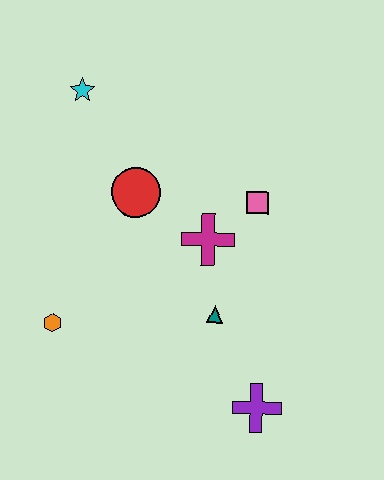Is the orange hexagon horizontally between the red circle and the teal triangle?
No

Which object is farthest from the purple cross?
The cyan star is farthest from the purple cross.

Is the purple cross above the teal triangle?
No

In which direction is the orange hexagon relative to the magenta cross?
The orange hexagon is to the left of the magenta cross.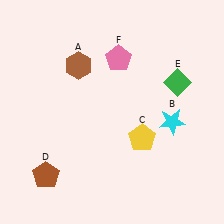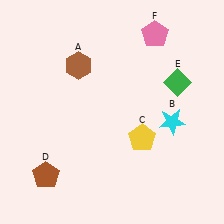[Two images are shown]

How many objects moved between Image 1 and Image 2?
1 object moved between the two images.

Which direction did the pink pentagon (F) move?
The pink pentagon (F) moved right.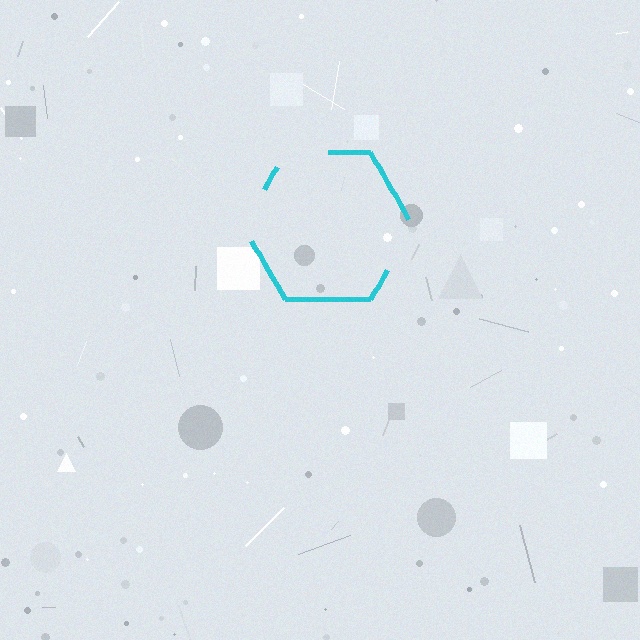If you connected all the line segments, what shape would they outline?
They would outline a hexagon.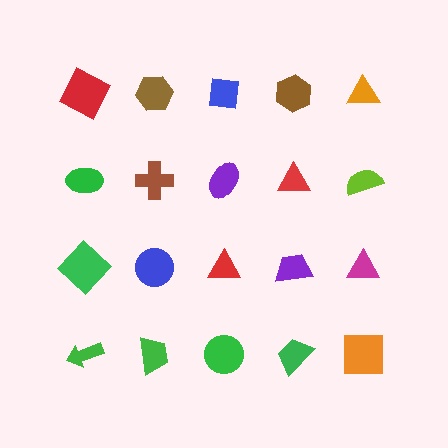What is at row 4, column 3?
A green circle.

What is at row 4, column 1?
A green arrow.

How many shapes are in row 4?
5 shapes.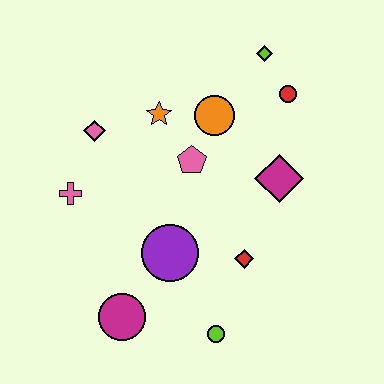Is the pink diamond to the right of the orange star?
No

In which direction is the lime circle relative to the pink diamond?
The lime circle is below the pink diamond.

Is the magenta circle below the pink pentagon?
Yes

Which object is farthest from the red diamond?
The lime diamond is farthest from the red diamond.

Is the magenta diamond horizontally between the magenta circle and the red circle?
Yes